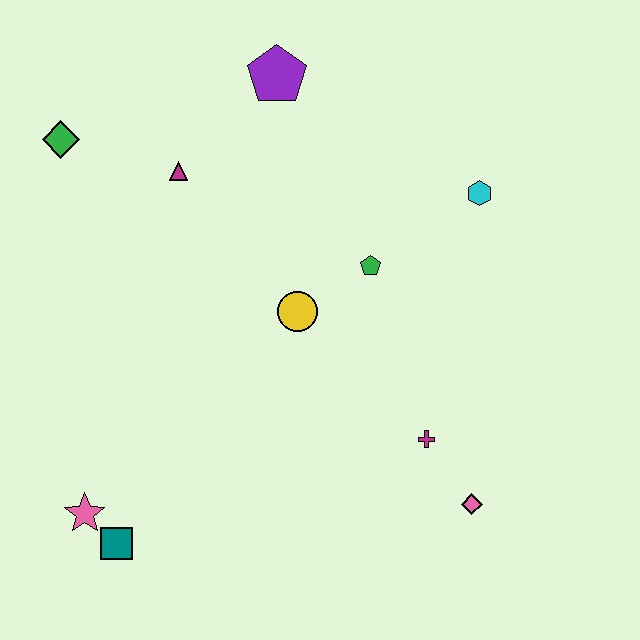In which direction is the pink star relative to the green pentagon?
The pink star is to the left of the green pentagon.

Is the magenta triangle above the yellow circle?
Yes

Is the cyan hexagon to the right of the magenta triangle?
Yes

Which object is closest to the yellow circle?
The green pentagon is closest to the yellow circle.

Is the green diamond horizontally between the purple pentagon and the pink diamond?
No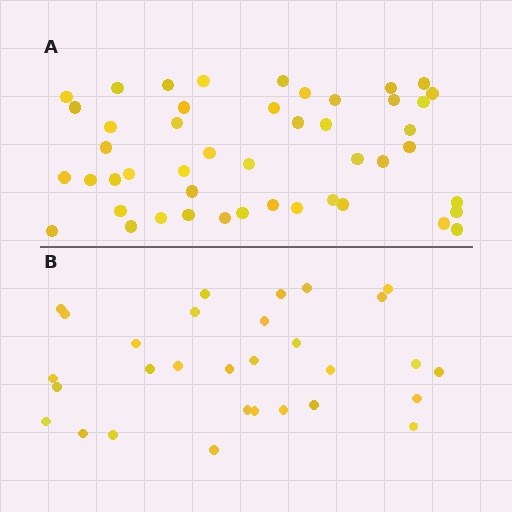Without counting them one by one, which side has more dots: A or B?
Region A (the top region) has more dots.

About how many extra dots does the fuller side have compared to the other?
Region A has approximately 15 more dots than region B.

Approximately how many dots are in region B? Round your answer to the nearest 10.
About 30 dots.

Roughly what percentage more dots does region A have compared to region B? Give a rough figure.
About 55% more.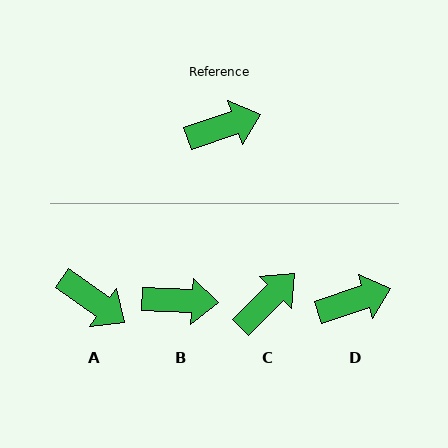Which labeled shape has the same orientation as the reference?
D.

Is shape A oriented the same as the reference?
No, it is off by about 54 degrees.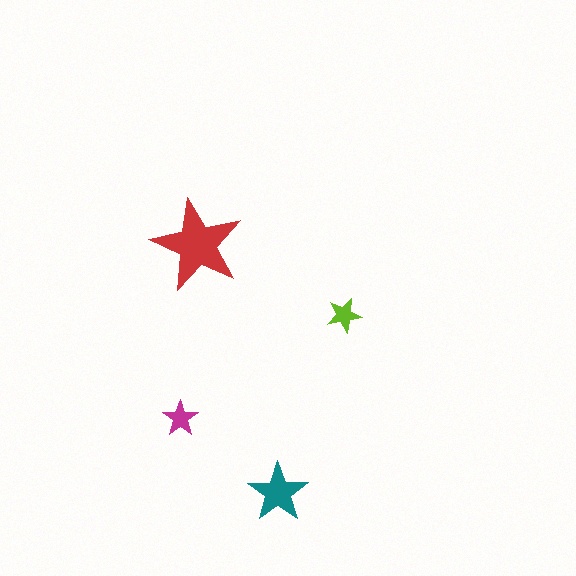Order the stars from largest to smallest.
the red one, the teal one, the magenta one, the lime one.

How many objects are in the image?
There are 4 objects in the image.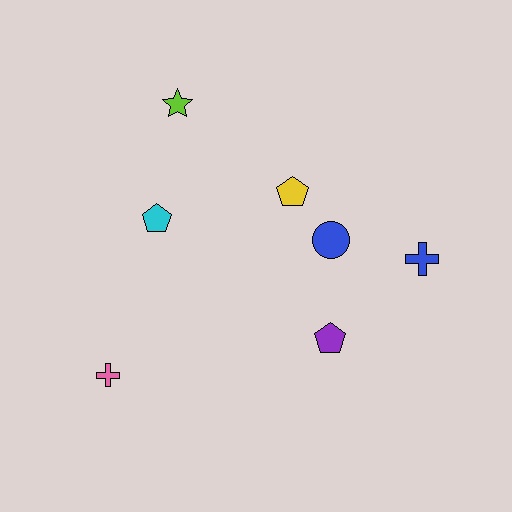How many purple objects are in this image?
There is 1 purple object.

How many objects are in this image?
There are 7 objects.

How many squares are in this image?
There are no squares.